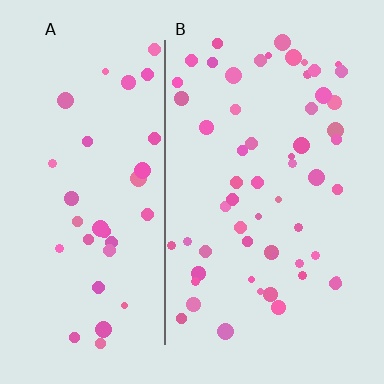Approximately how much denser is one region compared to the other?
Approximately 1.6× — region B over region A.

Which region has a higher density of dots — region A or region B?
B (the right).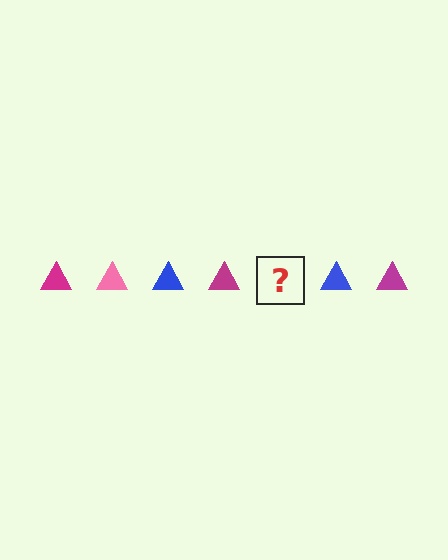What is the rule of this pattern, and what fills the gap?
The rule is that the pattern cycles through magenta, pink, blue triangles. The gap should be filled with a pink triangle.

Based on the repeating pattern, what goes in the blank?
The blank should be a pink triangle.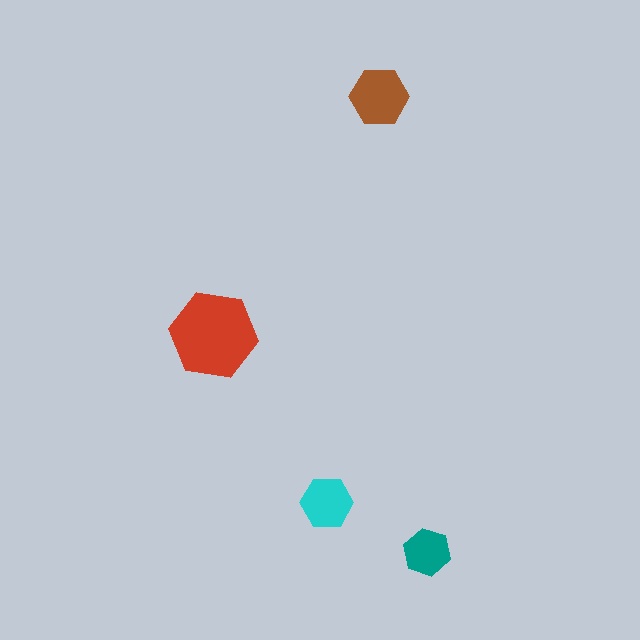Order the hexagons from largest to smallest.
the red one, the brown one, the cyan one, the teal one.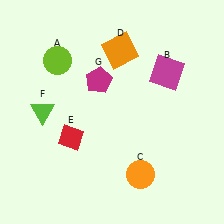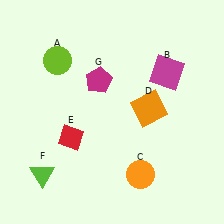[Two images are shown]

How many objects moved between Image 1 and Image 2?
2 objects moved between the two images.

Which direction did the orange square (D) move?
The orange square (D) moved down.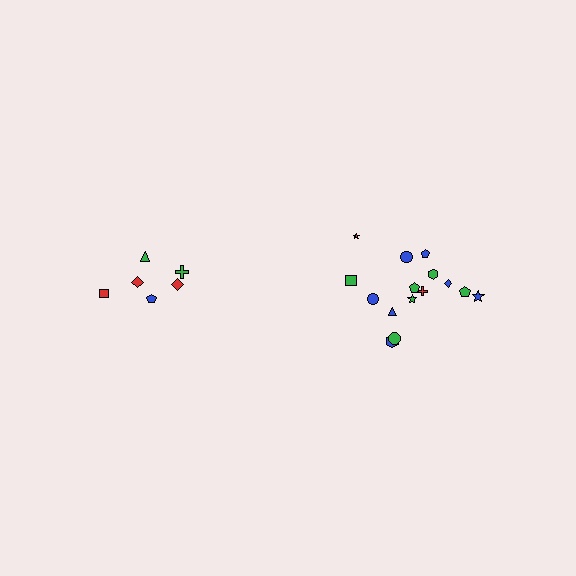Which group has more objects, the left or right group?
The right group.